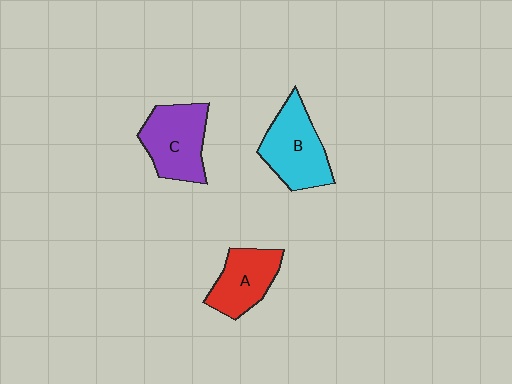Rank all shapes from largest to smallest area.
From largest to smallest: B (cyan), C (purple), A (red).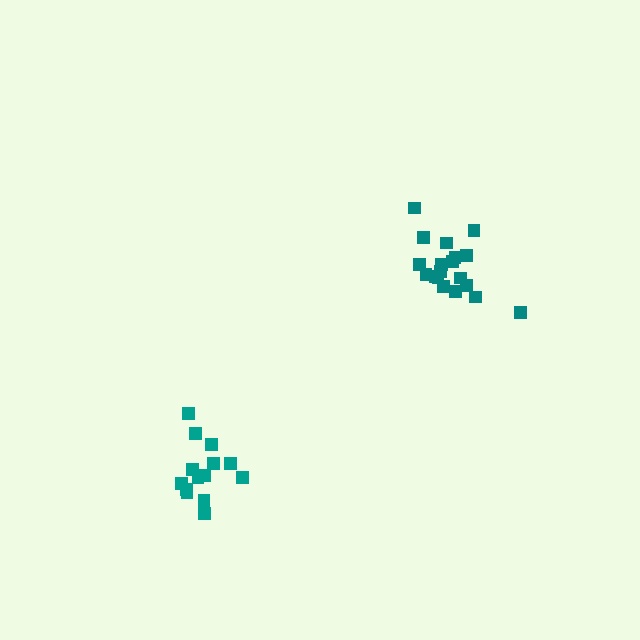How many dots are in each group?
Group 1: 19 dots, Group 2: 14 dots (33 total).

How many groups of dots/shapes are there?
There are 2 groups.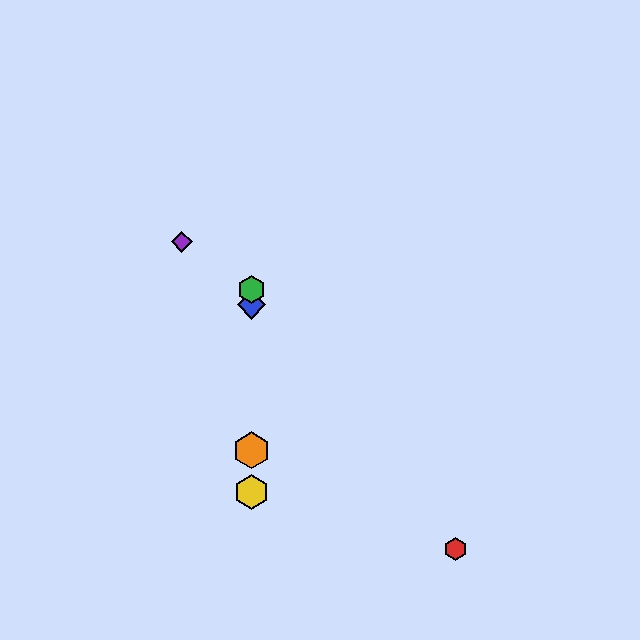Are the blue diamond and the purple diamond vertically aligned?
No, the blue diamond is at x≈251 and the purple diamond is at x≈182.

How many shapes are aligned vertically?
4 shapes (the blue diamond, the green hexagon, the yellow hexagon, the orange hexagon) are aligned vertically.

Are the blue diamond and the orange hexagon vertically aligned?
Yes, both are at x≈251.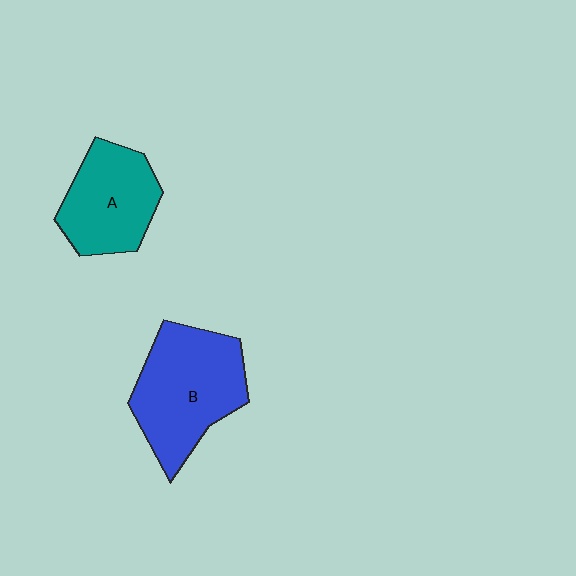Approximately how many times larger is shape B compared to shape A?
Approximately 1.3 times.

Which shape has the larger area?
Shape B (blue).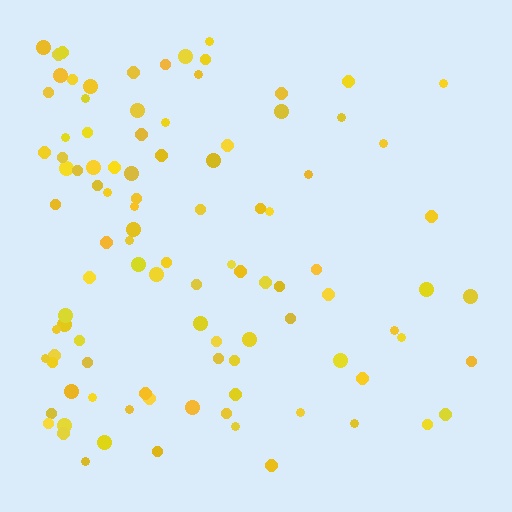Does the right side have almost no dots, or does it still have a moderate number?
Still a moderate number, just noticeably fewer than the left.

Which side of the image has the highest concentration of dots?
The left.